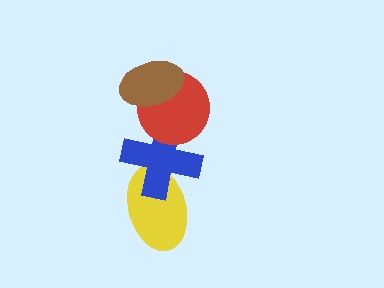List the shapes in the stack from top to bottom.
From top to bottom: the brown ellipse, the red circle, the blue cross, the yellow ellipse.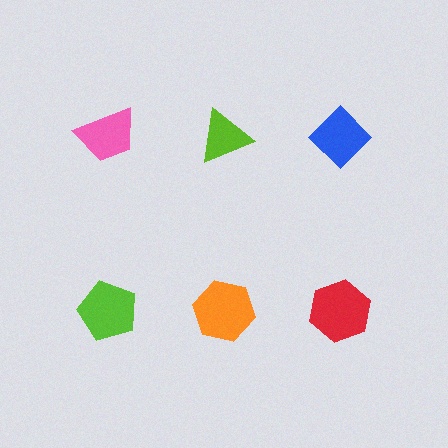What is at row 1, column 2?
A lime triangle.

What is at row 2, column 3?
A red hexagon.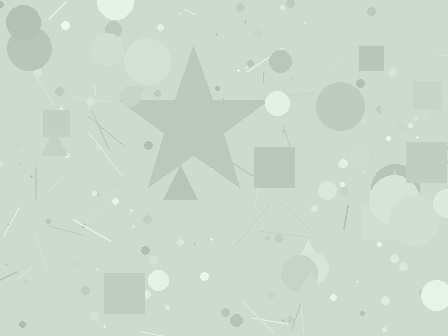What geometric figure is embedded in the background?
A star is embedded in the background.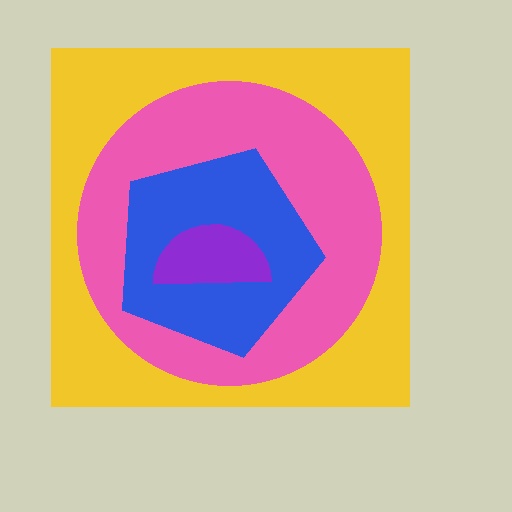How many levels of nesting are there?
4.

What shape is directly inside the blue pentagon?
The purple semicircle.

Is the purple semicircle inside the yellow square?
Yes.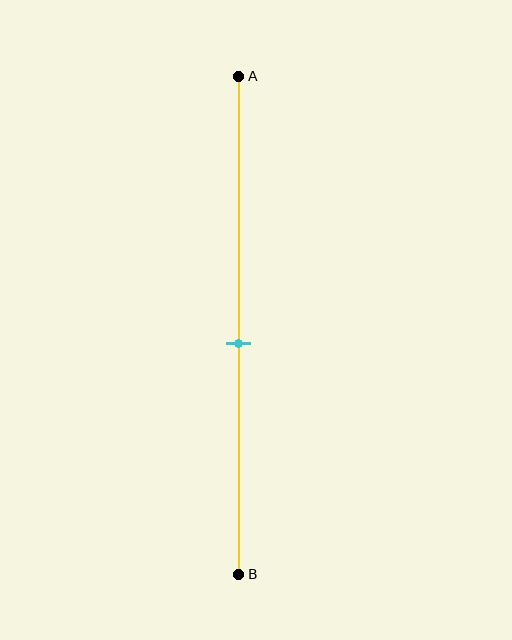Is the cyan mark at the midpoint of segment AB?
No, the mark is at about 55% from A, not at the 50% midpoint.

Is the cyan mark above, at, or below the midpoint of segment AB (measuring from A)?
The cyan mark is below the midpoint of segment AB.